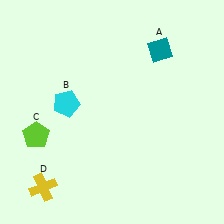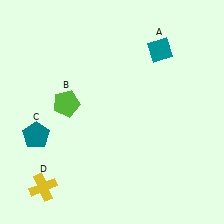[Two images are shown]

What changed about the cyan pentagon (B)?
In Image 1, B is cyan. In Image 2, it changed to lime.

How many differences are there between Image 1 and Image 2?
There are 2 differences between the two images.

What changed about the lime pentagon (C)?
In Image 1, C is lime. In Image 2, it changed to teal.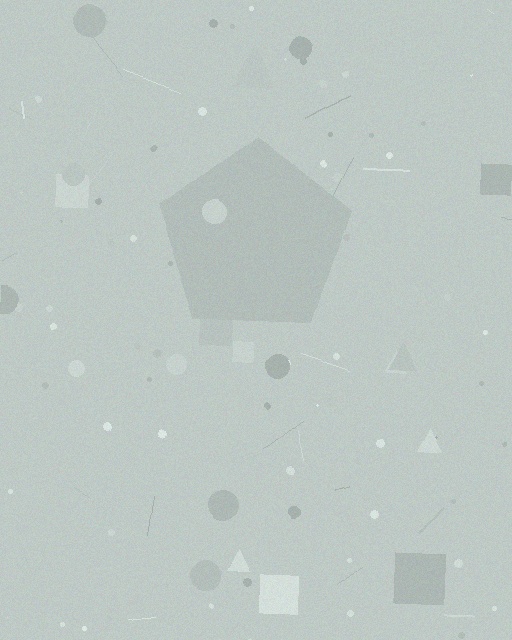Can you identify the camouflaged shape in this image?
The camouflaged shape is a pentagon.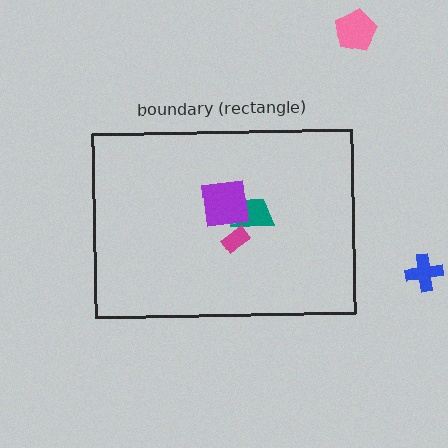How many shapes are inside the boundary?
4 inside, 2 outside.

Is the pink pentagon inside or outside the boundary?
Outside.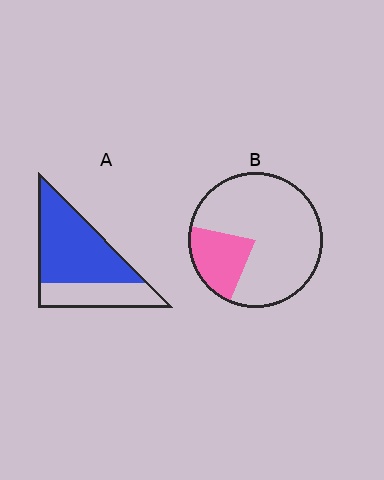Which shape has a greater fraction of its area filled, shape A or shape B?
Shape A.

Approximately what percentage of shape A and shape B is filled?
A is approximately 65% and B is approximately 20%.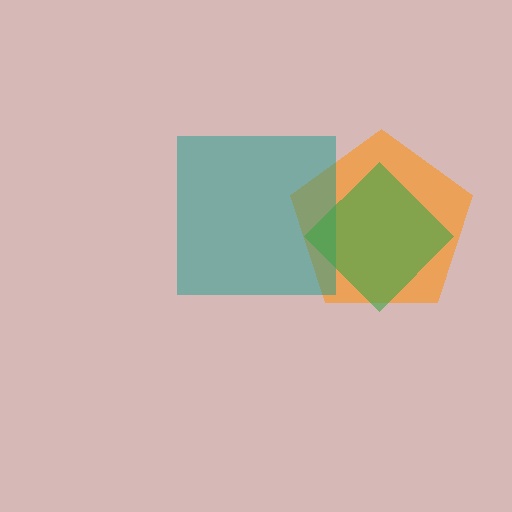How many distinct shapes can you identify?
There are 3 distinct shapes: an orange pentagon, a teal square, a green diamond.